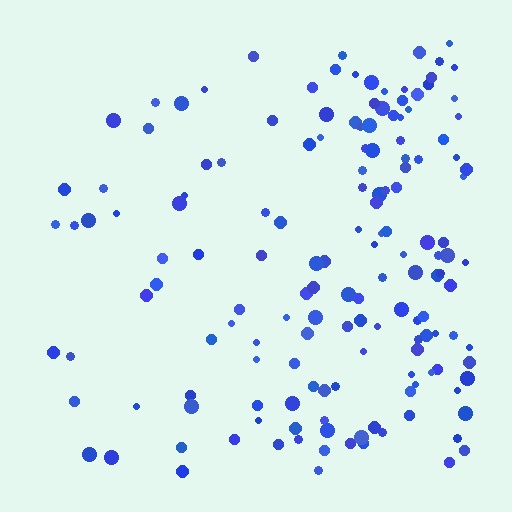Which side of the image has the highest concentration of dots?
The right.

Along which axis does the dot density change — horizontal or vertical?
Horizontal.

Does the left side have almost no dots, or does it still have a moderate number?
Still a moderate number, just noticeably fewer than the right.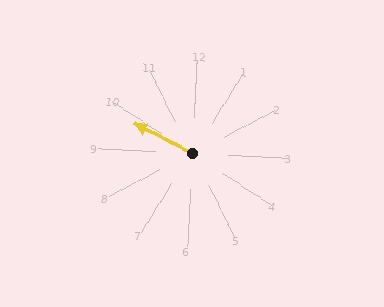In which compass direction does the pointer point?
Northwest.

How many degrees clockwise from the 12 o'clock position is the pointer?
Approximately 295 degrees.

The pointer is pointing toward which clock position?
Roughly 10 o'clock.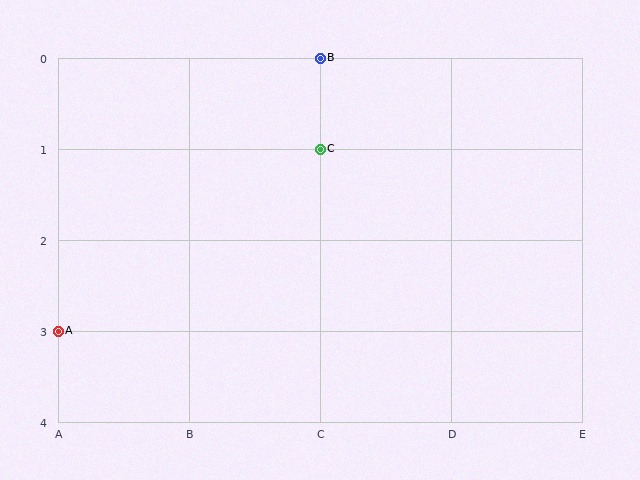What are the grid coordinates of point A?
Point A is at grid coordinates (A, 3).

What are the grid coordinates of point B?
Point B is at grid coordinates (C, 0).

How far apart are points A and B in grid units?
Points A and B are 2 columns and 3 rows apart (about 3.6 grid units diagonally).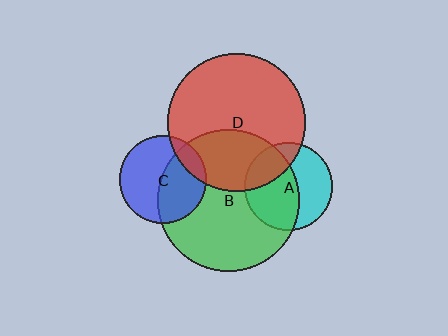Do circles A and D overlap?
Yes.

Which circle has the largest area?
Circle B (green).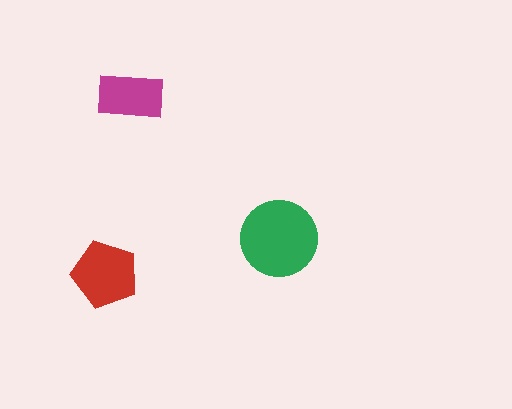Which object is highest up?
The magenta rectangle is topmost.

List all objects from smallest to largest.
The magenta rectangle, the red pentagon, the green circle.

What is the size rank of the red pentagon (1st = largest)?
2nd.